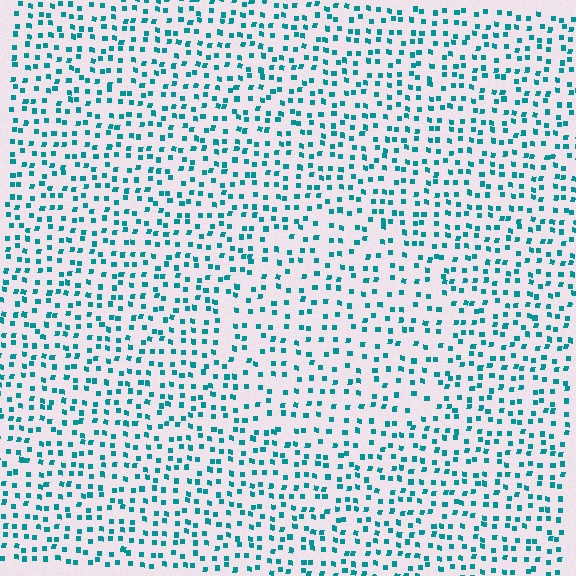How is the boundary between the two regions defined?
The boundary is defined by a change in element density (approximately 1.4x ratio). All elements are the same color, size, and shape.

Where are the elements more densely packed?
The elements are more densely packed outside the circle boundary.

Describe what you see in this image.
The image contains small teal elements arranged at two different densities. A circle-shaped region is visible where the elements are less densely packed than the surrounding area.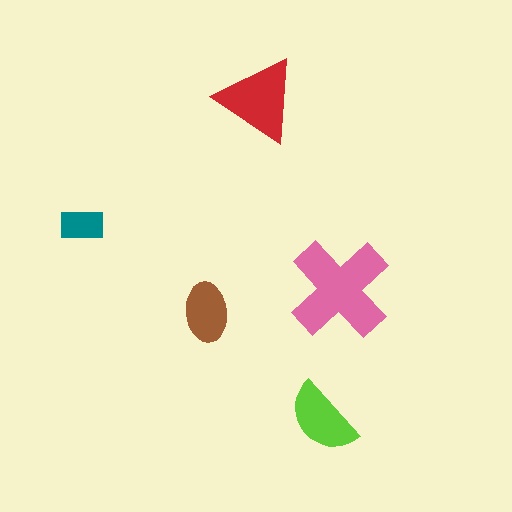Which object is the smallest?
The teal rectangle.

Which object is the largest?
The pink cross.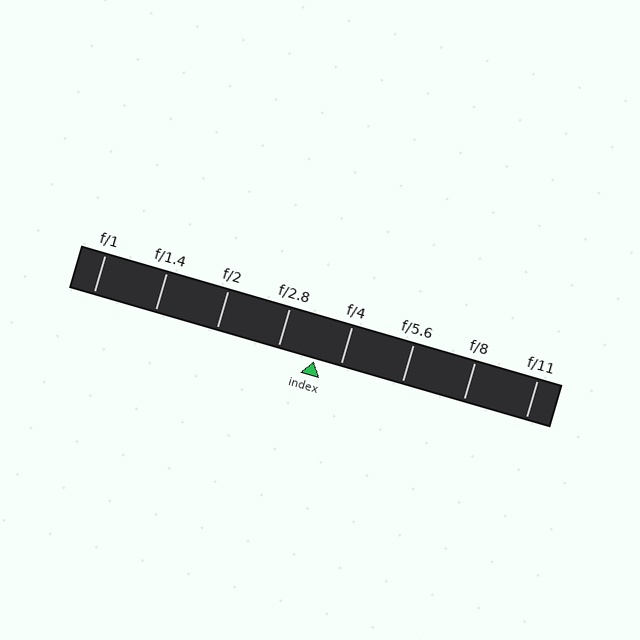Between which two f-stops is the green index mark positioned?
The index mark is between f/2.8 and f/4.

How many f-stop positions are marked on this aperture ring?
There are 8 f-stop positions marked.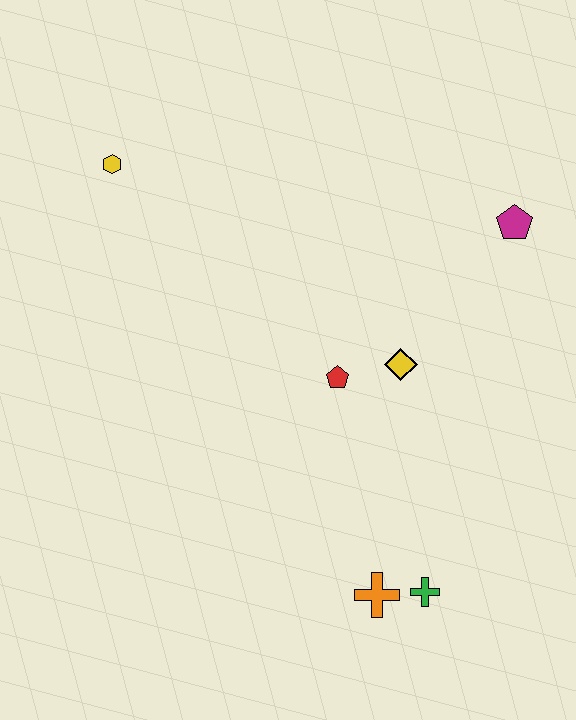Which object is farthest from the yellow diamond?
The yellow hexagon is farthest from the yellow diamond.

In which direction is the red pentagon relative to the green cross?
The red pentagon is above the green cross.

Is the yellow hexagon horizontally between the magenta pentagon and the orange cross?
No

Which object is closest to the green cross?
The orange cross is closest to the green cross.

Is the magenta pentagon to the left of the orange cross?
No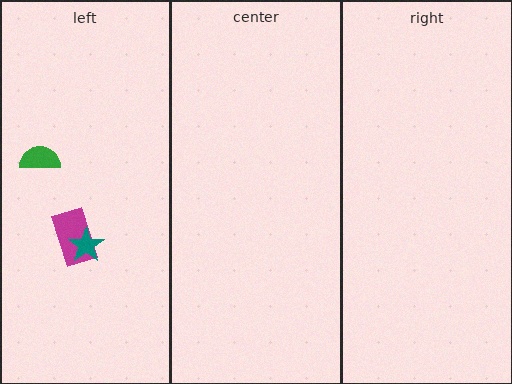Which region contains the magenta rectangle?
The left region.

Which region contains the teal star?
The left region.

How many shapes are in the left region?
3.